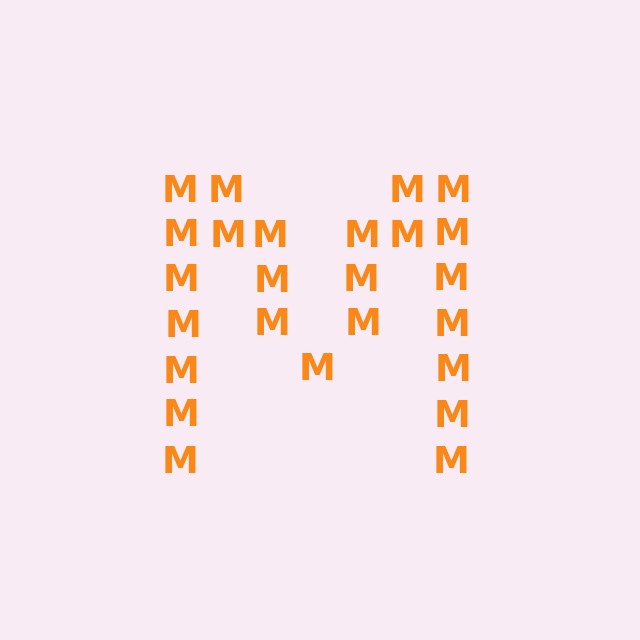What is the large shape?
The large shape is the letter M.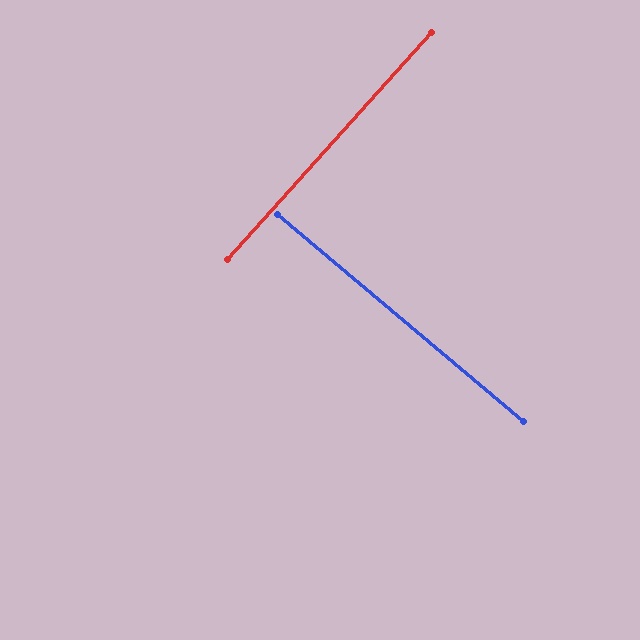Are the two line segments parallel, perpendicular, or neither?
Perpendicular — they meet at approximately 88°.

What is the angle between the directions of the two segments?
Approximately 88 degrees.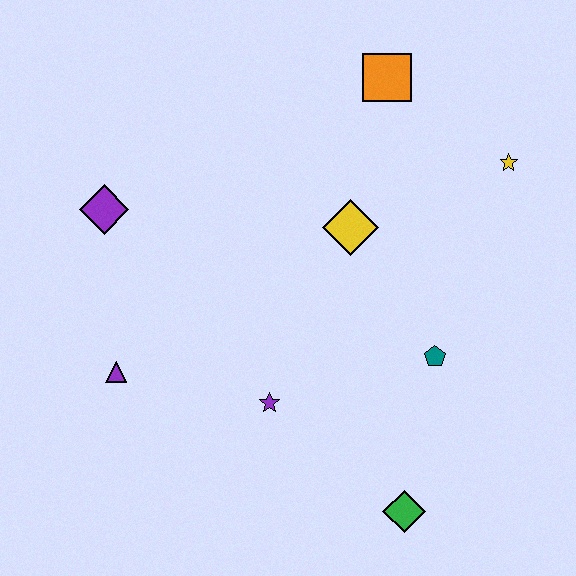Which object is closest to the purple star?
The purple triangle is closest to the purple star.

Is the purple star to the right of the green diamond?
No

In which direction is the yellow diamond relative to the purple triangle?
The yellow diamond is to the right of the purple triangle.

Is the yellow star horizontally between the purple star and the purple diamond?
No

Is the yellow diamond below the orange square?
Yes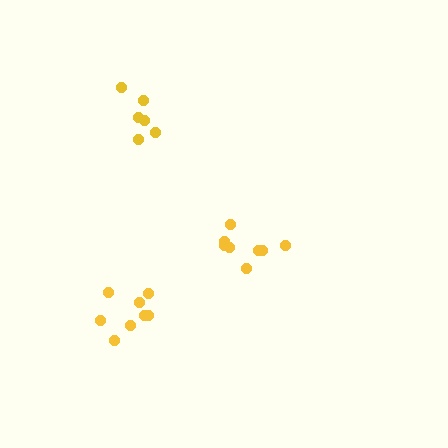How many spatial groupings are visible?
There are 3 spatial groupings.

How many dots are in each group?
Group 1: 6 dots, Group 2: 8 dots, Group 3: 8 dots (22 total).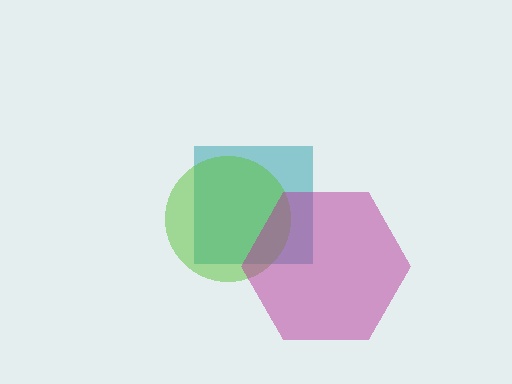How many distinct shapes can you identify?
There are 3 distinct shapes: a teal square, a lime circle, a magenta hexagon.